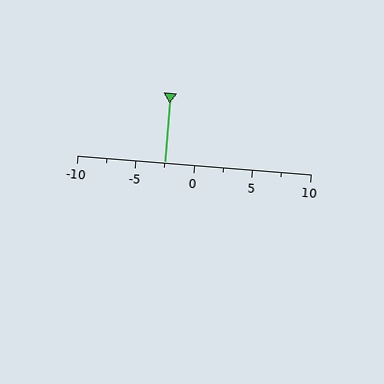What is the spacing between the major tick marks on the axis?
The major ticks are spaced 5 apart.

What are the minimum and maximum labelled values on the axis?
The axis runs from -10 to 10.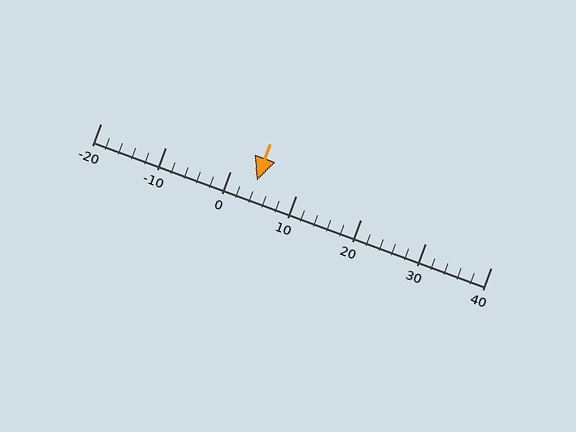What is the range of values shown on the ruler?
The ruler shows values from -20 to 40.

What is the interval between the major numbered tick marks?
The major tick marks are spaced 10 units apart.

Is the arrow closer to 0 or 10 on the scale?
The arrow is closer to 0.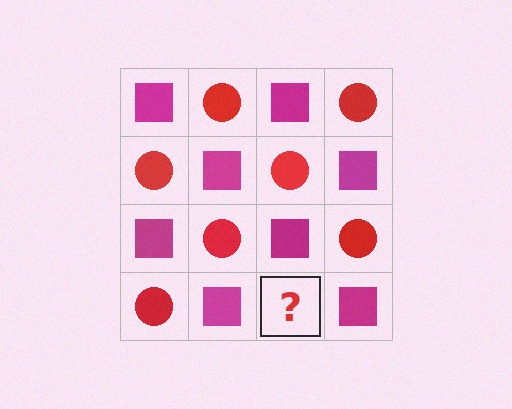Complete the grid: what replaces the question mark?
The question mark should be replaced with a red circle.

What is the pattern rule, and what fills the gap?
The rule is that it alternates magenta square and red circle in a checkerboard pattern. The gap should be filled with a red circle.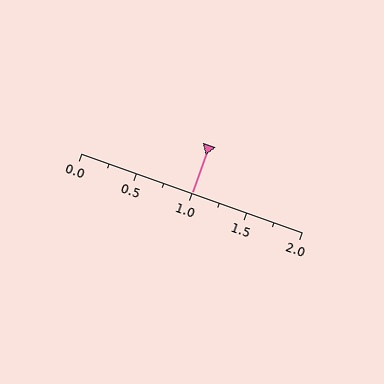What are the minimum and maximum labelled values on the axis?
The axis runs from 0.0 to 2.0.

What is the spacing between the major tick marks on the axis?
The major ticks are spaced 0.5 apart.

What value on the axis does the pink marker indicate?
The marker indicates approximately 1.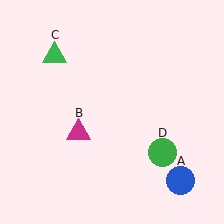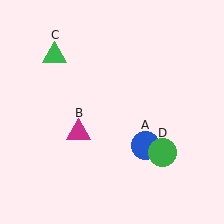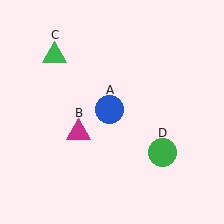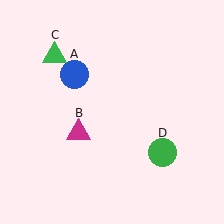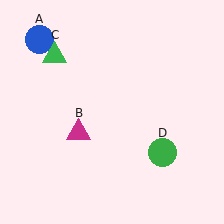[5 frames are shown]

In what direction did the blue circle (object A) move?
The blue circle (object A) moved up and to the left.